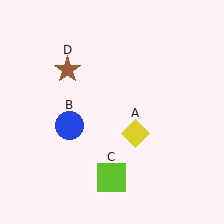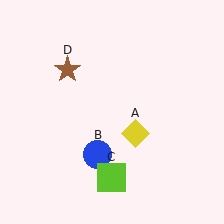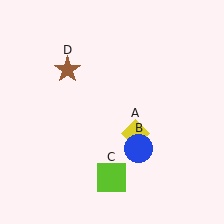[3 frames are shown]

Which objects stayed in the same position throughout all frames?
Yellow diamond (object A) and lime square (object C) and brown star (object D) remained stationary.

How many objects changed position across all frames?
1 object changed position: blue circle (object B).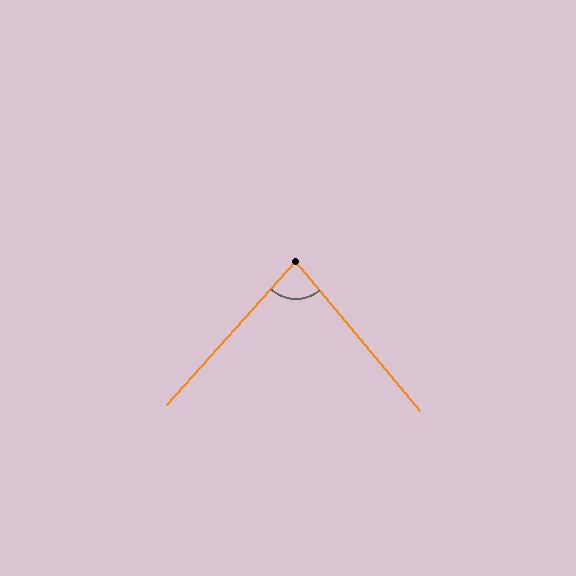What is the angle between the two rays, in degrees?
Approximately 81 degrees.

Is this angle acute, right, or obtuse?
It is acute.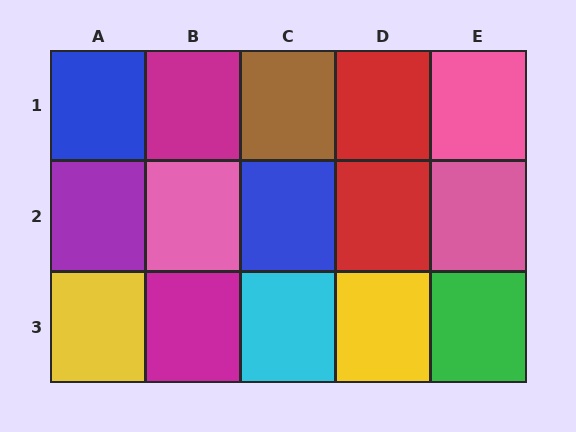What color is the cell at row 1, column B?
Magenta.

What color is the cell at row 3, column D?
Yellow.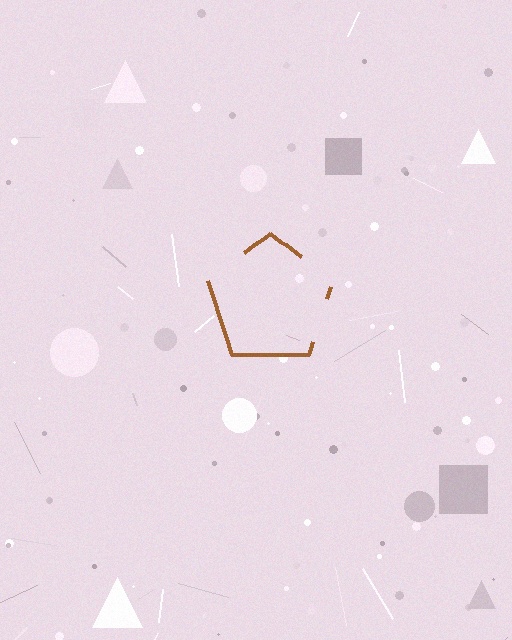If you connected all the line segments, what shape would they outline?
They would outline a pentagon.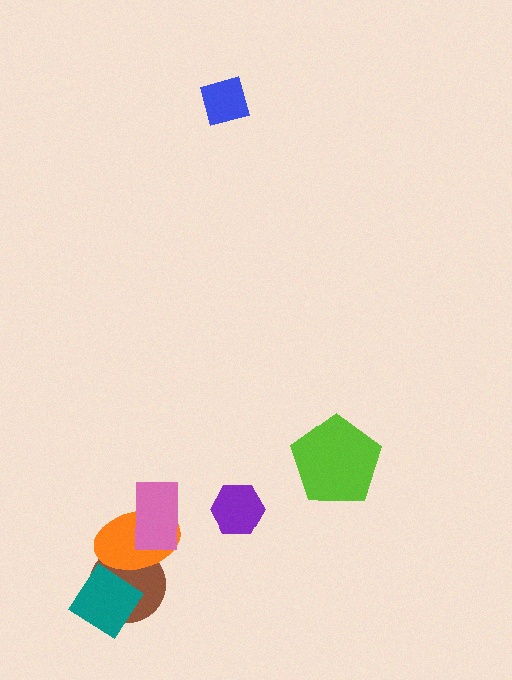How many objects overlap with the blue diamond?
0 objects overlap with the blue diamond.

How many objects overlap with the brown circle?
2 objects overlap with the brown circle.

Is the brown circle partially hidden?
Yes, it is partially covered by another shape.